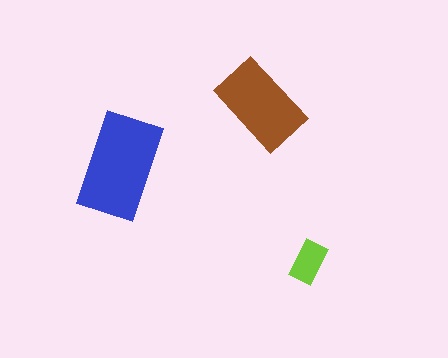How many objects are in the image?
There are 3 objects in the image.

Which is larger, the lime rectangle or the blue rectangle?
The blue one.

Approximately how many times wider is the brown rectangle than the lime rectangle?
About 2 times wider.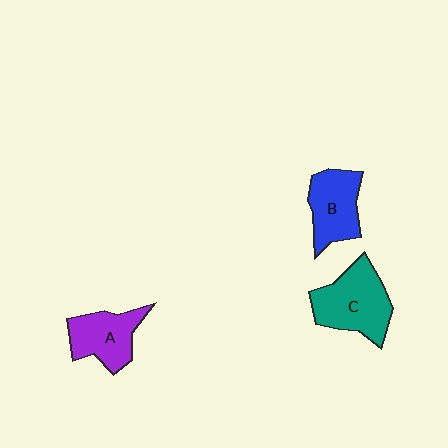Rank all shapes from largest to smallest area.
From largest to smallest: C (teal), B (blue), A (purple).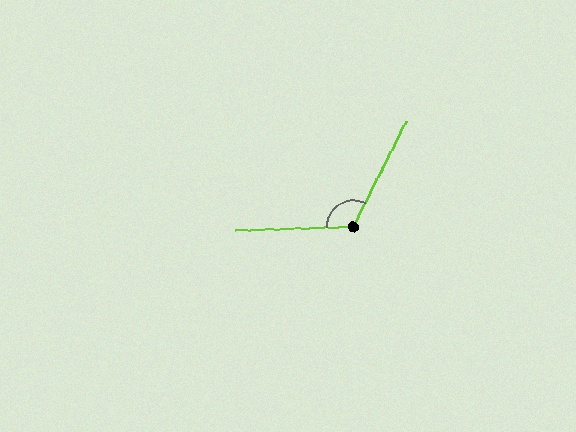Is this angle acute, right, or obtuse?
It is obtuse.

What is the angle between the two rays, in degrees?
Approximately 119 degrees.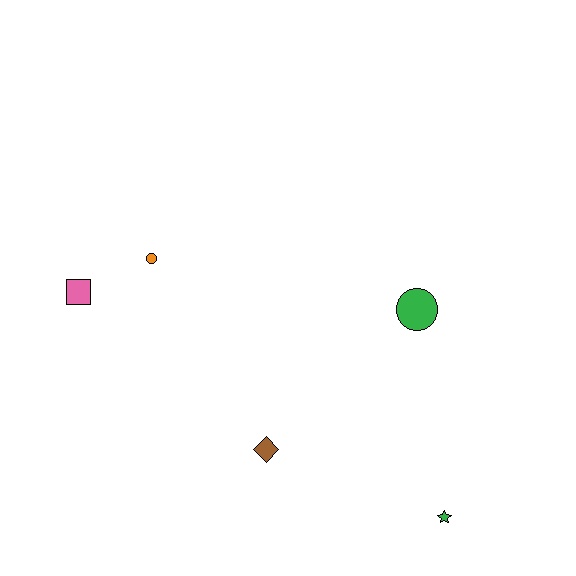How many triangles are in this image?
There are no triangles.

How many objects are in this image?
There are 5 objects.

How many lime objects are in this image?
There are no lime objects.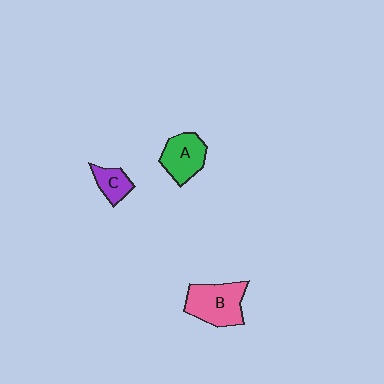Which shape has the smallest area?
Shape C (purple).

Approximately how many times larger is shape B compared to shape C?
Approximately 2.1 times.